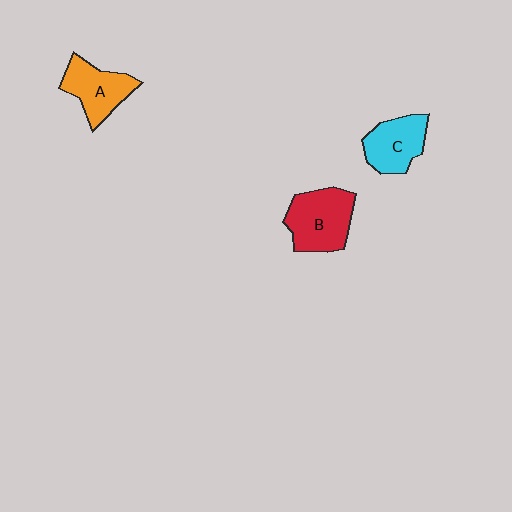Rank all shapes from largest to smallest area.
From largest to smallest: B (red), A (orange), C (cyan).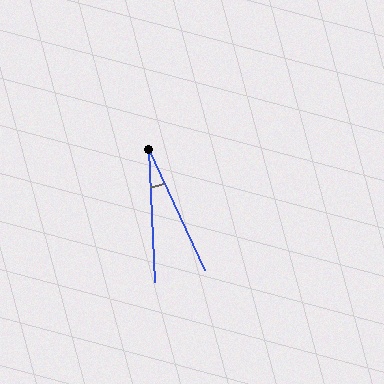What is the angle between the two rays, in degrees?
Approximately 23 degrees.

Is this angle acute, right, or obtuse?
It is acute.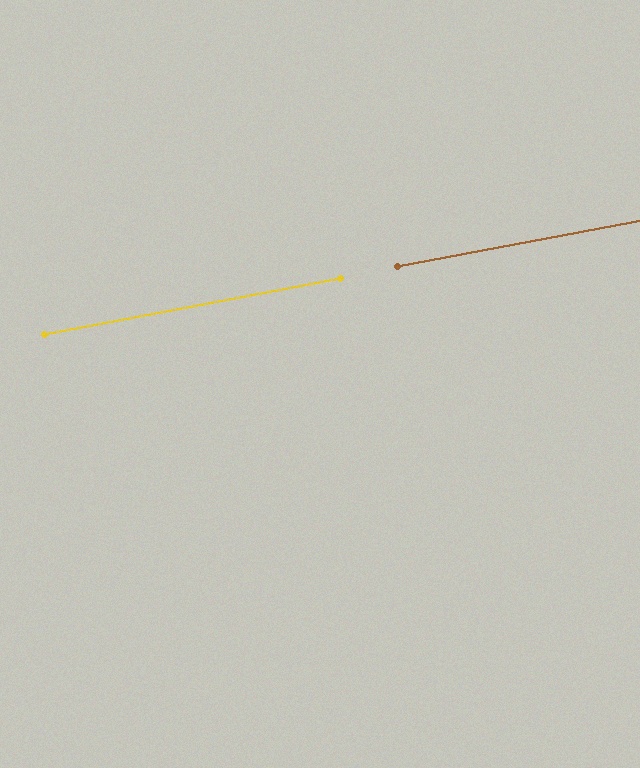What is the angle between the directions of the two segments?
Approximately 0 degrees.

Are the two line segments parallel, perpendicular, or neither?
Parallel — their directions differ by only 0.2°.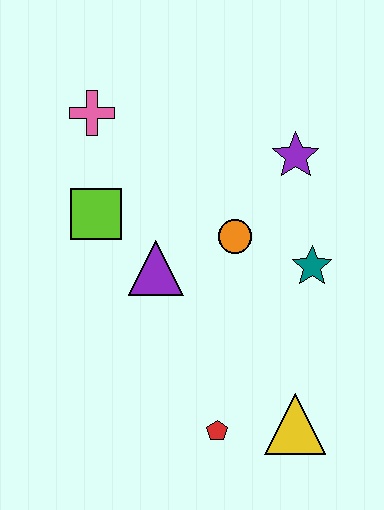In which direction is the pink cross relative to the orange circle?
The pink cross is to the left of the orange circle.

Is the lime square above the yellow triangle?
Yes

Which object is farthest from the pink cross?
The yellow triangle is farthest from the pink cross.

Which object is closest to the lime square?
The purple triangle is closest to the lime square.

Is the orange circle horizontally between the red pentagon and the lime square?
No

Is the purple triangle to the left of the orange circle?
Yes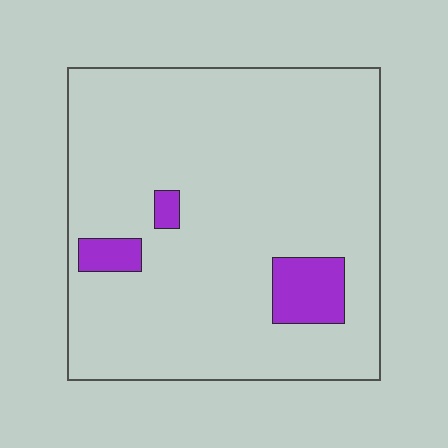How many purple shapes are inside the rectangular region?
3.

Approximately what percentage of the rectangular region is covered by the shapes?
Approximately 10%.